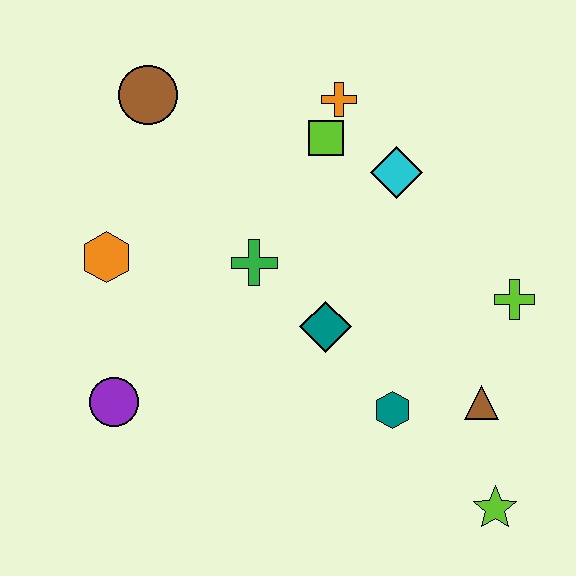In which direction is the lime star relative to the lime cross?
The lime star is below the lime cross.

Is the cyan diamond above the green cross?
Yes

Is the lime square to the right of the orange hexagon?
Yes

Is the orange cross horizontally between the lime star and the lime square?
Yes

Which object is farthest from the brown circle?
The lime star is farthest from the brown circle.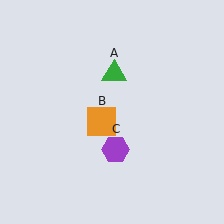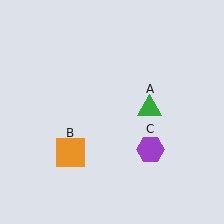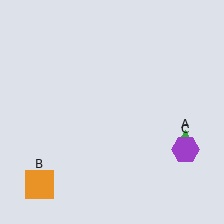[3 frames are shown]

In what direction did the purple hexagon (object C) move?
The purple hexagon (object C) moved right.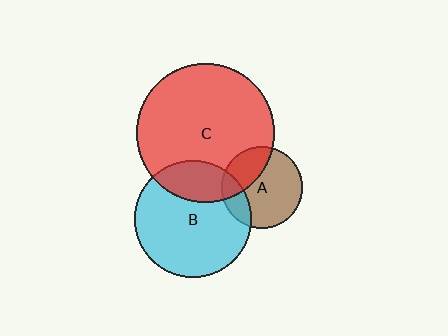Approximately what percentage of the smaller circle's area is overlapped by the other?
Approximately 20%.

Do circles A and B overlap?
Yes.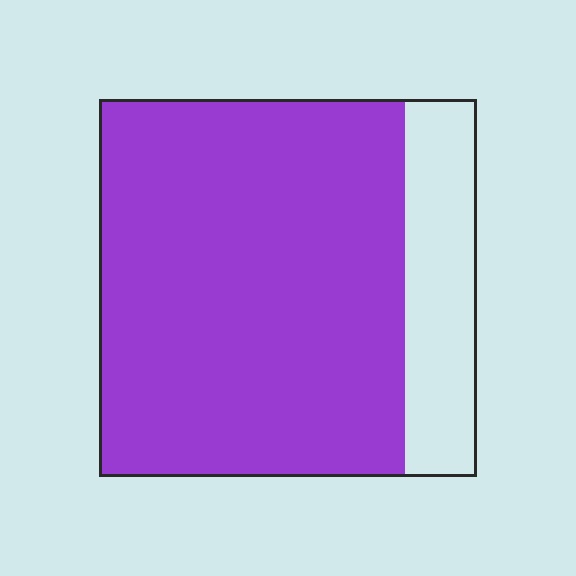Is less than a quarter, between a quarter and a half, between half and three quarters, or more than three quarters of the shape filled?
More than three quarters.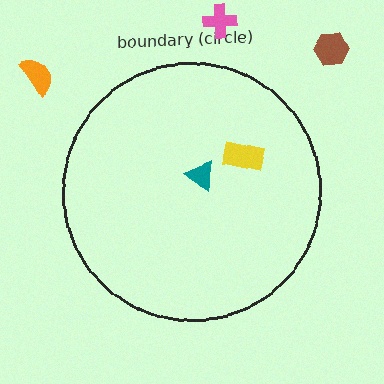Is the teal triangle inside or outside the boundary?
Inside.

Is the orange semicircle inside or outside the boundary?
Outside.